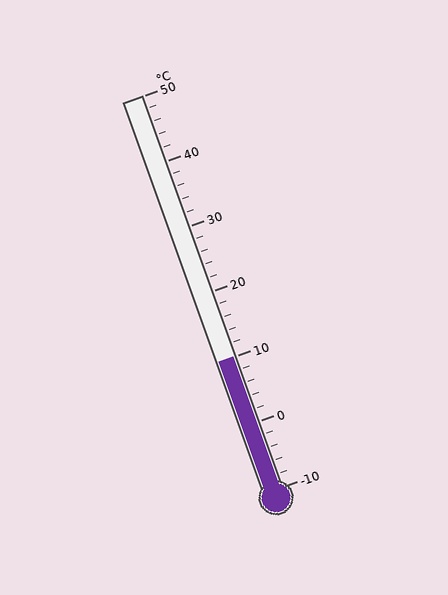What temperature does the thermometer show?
The thermometer shows approximately 10°C.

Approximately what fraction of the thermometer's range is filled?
The thermometer is filled to approximately 35% of its range.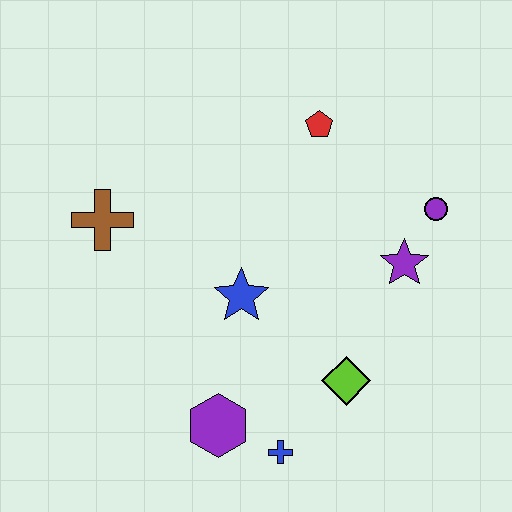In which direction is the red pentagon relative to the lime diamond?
The red pentagon is above the lime diamond.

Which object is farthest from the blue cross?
The red pentagon is farthest from the blue cross.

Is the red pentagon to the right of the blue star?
Yes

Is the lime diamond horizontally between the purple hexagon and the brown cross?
No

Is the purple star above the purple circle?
No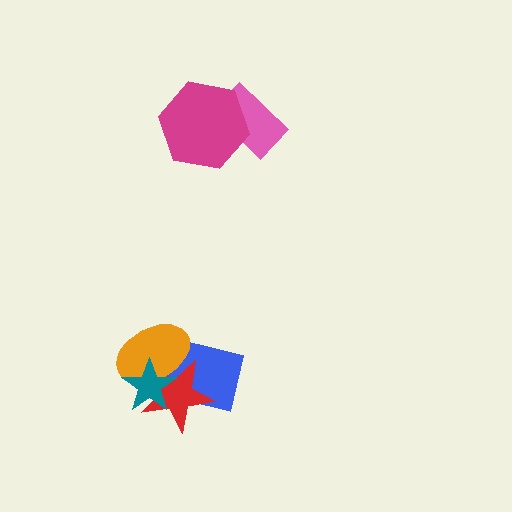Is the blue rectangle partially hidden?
Yes, it is partially covered by another shape.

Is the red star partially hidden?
Yes, it is partially covered by another shape.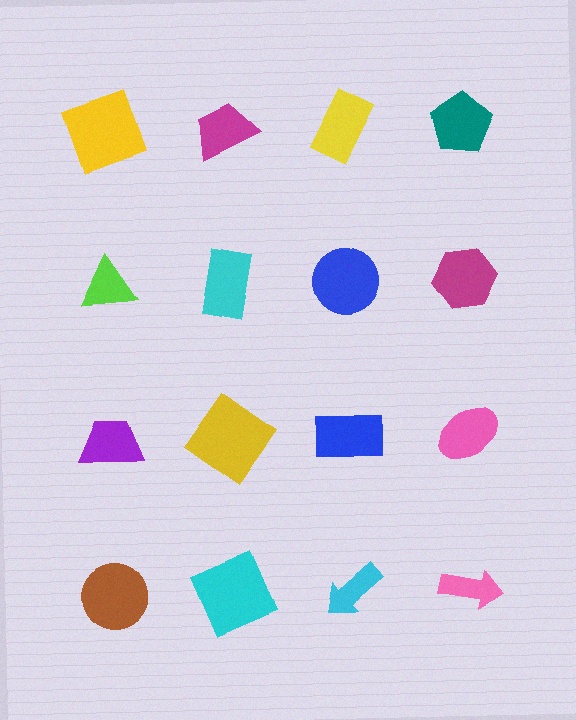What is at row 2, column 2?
A cyan rectangle.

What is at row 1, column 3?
A yellow rectangle.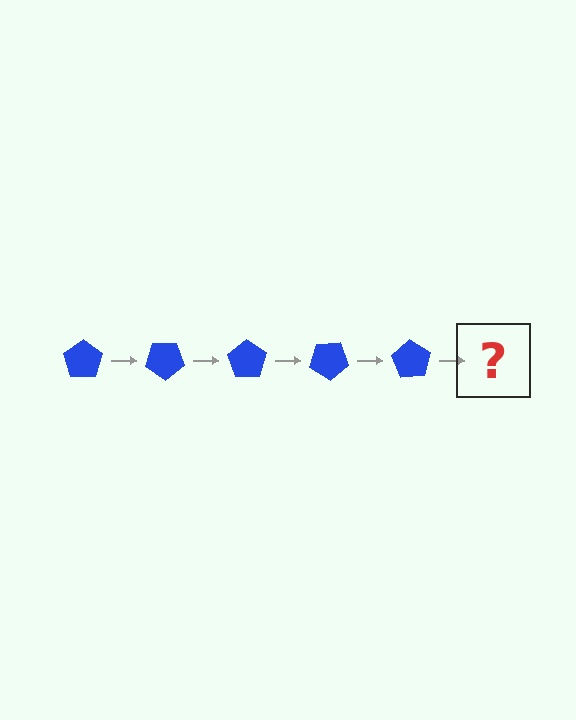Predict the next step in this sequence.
The next step is a blue pentagon rotated 175 degrees.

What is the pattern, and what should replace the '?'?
The pattern is that the pentagon rotates 35 degrees each step. The '?' should be a blue pentagon rotated 175 degrees.